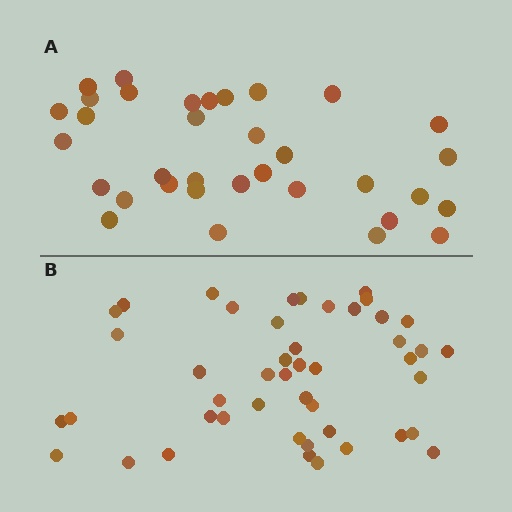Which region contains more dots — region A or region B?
Region B (the bottom region) has more dots.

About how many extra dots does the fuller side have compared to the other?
Region B has roughly 12 or so more dots than region A.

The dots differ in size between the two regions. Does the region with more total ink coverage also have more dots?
No. Region A has more total ink coverage because its dots are larger, but region B actually contains more individual dots. Total area can be misleading — the number of items is what matters here.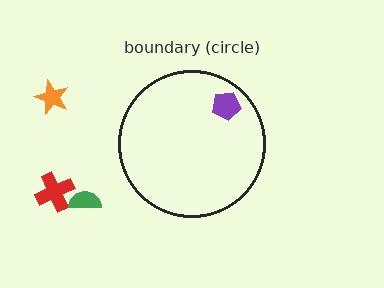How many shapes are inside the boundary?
1 inside, 3 outside.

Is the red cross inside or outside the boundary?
Outside.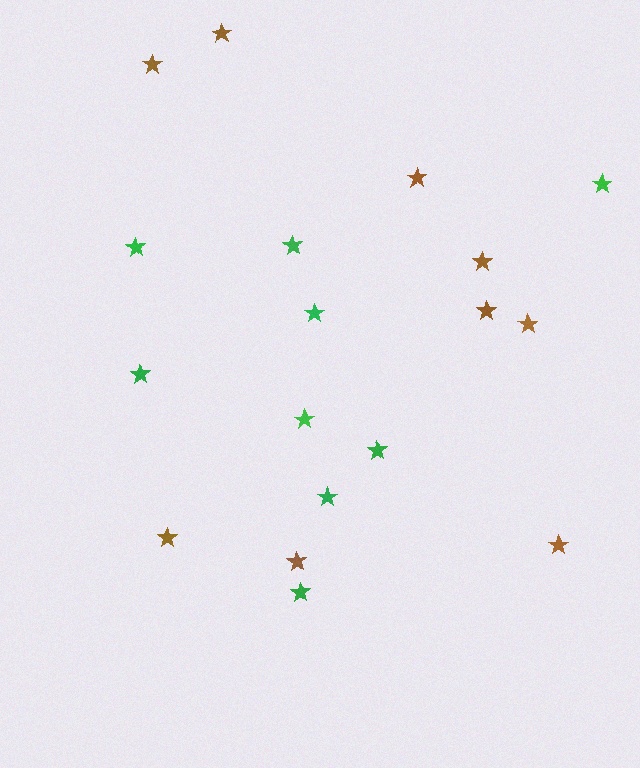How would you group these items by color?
There are 2 groups: one group of brown stars (9) and one group of green stars (9).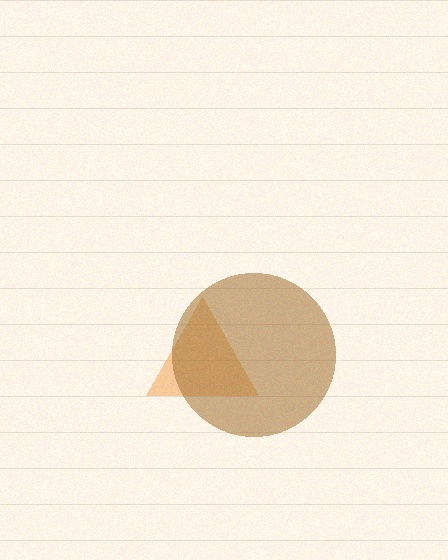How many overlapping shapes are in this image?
There are 2 overlapping shapes in the image.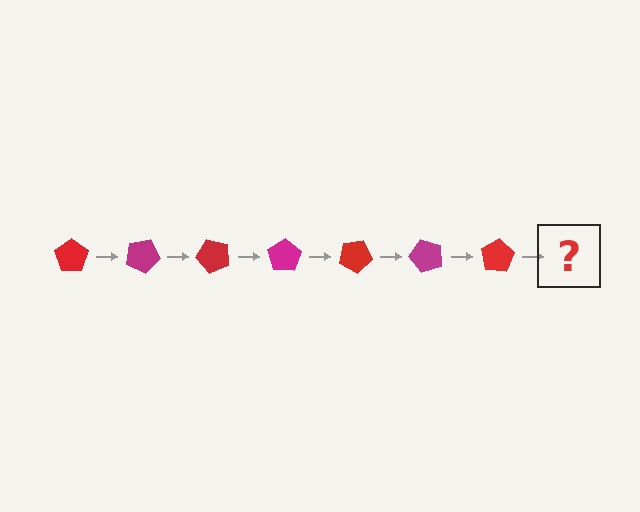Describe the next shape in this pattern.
It should be a magenta pentagon, rotated 175 degrees from the start.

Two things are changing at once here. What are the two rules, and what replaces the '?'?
The two rules are that it rotates 25 degrees each step and the color cycles through red and magenta. The '?' should be a magenta pentagon, rotated 175 degrees from the start.